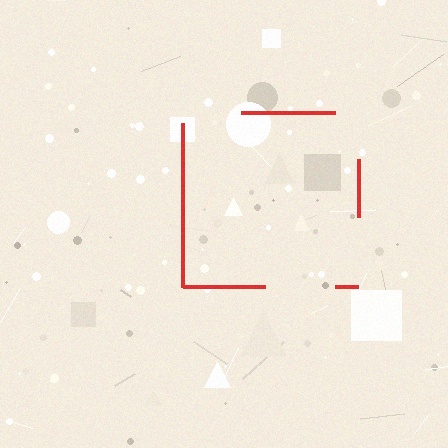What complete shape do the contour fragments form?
The contour fragments form a square.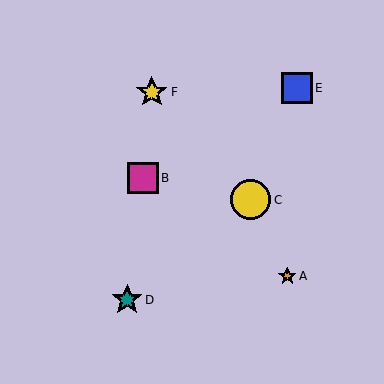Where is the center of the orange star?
The center of the orange star is at (287, 276).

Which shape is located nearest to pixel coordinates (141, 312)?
The teal star (labeled D) at (127, 300) is nearest to that location.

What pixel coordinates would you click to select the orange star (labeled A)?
Click at (287, 276) to select the orange star A.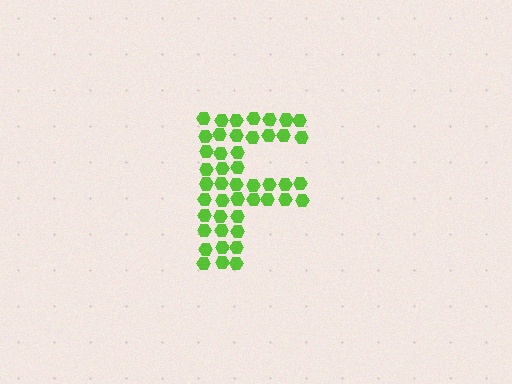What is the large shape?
The large shape is the letter F.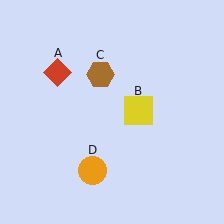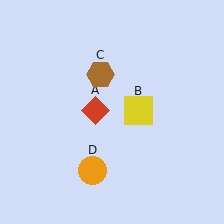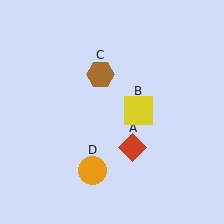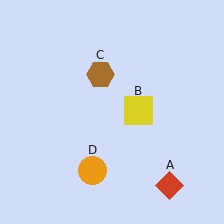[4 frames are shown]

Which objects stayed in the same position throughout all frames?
Yellow square (object B) and brown hexagon (object C) and orange circle (object D) remained stationary.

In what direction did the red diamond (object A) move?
The red diamond (object A) moved down and to the right.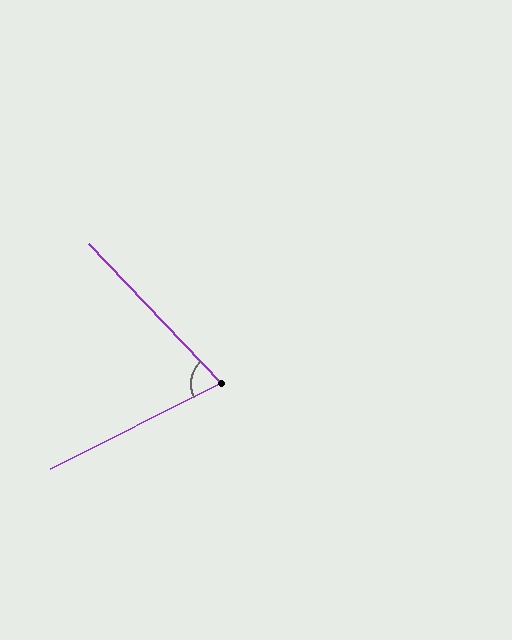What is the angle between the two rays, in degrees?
Approximately 73 degrees.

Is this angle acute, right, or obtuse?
It is acute.